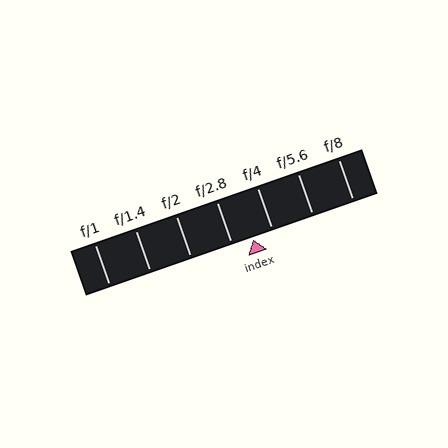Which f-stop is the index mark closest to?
The index mark is closest to f/4.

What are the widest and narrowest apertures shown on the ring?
The widest aperture shown is f/1 and the narrowest is f/8.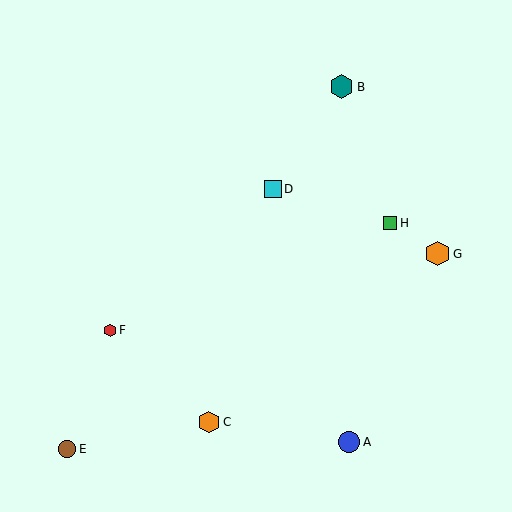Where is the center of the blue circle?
The center of the blue circle is at (349, 442).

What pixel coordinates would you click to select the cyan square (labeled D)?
Click at (273, 189) to select the cyan square D.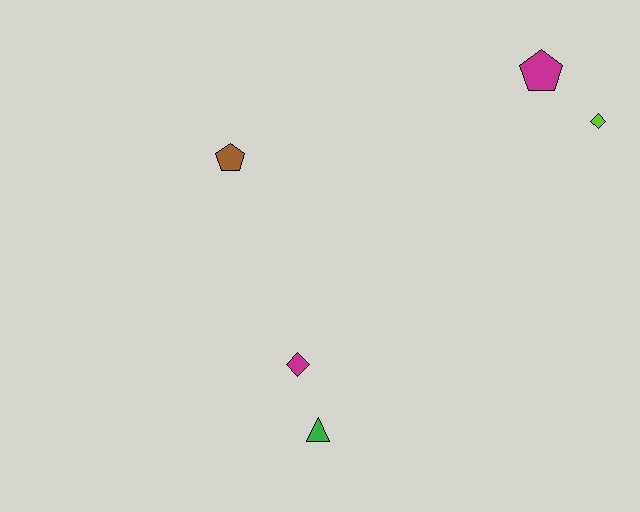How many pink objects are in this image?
There are no pink objects.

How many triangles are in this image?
There is 1 triangle.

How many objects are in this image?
There are 5 objects.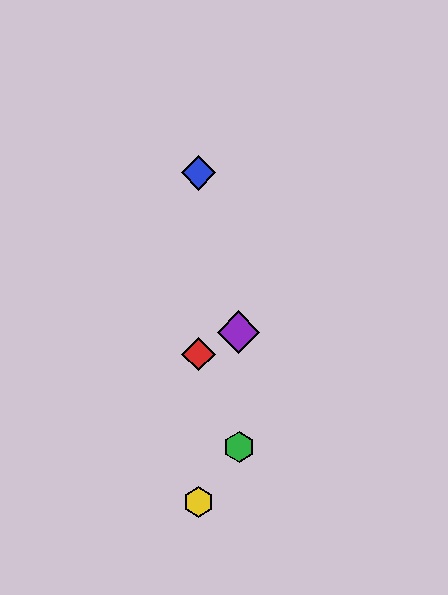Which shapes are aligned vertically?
The red diamond, the blue diamond, the yellow hexagon are aligned vertically.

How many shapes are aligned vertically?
3 shapes (the red diamond, the blue diamond, the yellow hexagon) are aligned vertically.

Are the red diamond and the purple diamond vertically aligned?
No, the red diamond is at x≈198 and the purple diamond is at x≈238.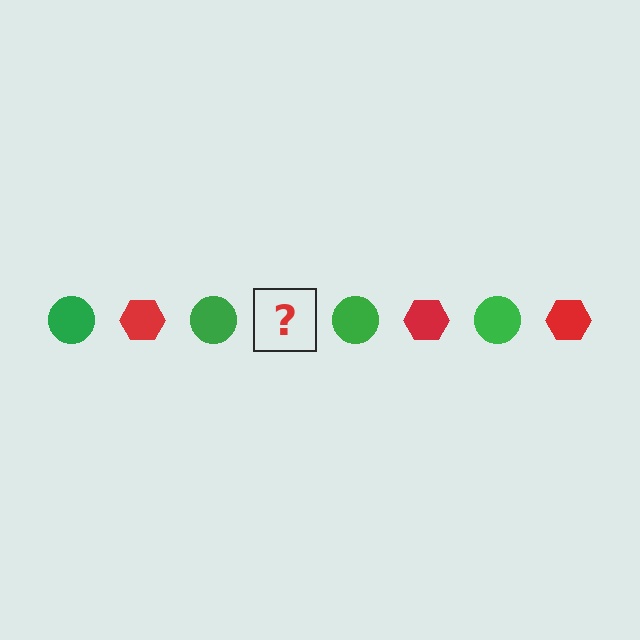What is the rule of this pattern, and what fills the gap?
The rule is that the pattern alternates between green circle and red hexagon. The gap should be filled with a red hexagon.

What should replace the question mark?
The question mark should be replaced with a red hexagon.